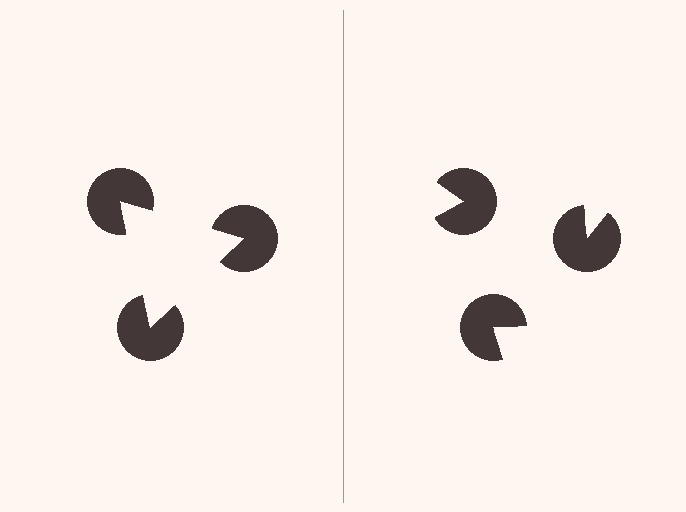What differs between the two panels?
The pac-man discs are positioned identically on both sides; only the wedge orientations differ. On the left they align to a triangle; on the right they are misaligned.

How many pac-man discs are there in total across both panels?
6 — 3 on each side.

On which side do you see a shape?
An illusory triangle appears on the left side. On the right side the wedge cuts are rotated, so no coherent shape forms.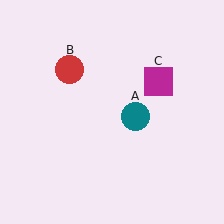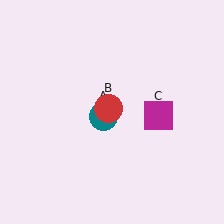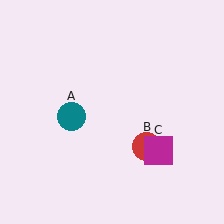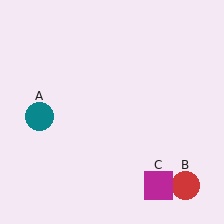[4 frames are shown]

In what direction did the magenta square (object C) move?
The magenta square (object C) moved down.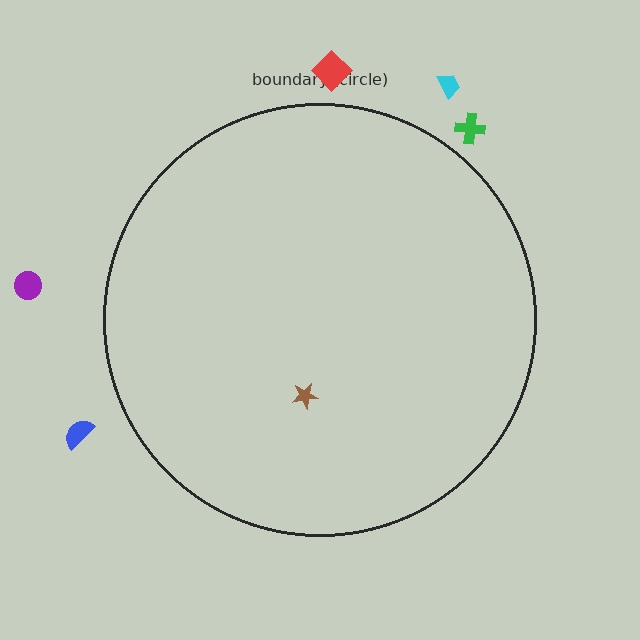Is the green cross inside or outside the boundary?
Outside.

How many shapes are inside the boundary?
1 inside, 5 outside.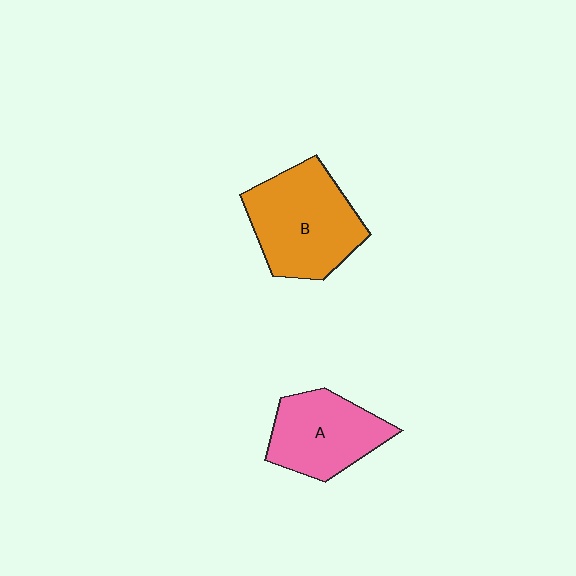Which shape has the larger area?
Shape B (orange).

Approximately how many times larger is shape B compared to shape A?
Approximately 1.3 times.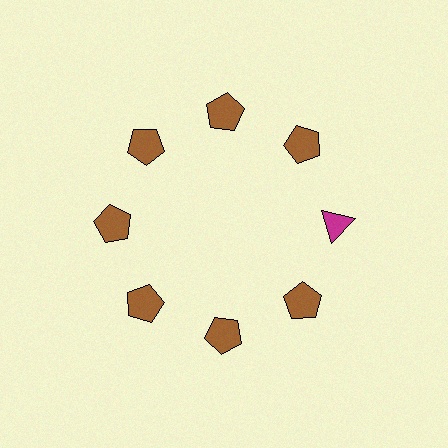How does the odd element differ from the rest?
It differs in both color (magenta instead of brown) and shape (triangle instead of pentagon).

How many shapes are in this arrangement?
There are 8 shapes arranged in a ring pattern.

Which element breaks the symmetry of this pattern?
The magenta triangle at roughly the 3 o'clock position breaks the symmetry. All other shapes are brown pentagons.